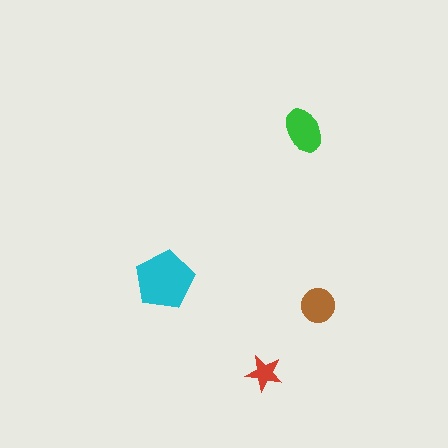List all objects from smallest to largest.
The red star, the brown circle, the green ellipse, the cyan pentagon.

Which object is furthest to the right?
The brown circle is rightmost.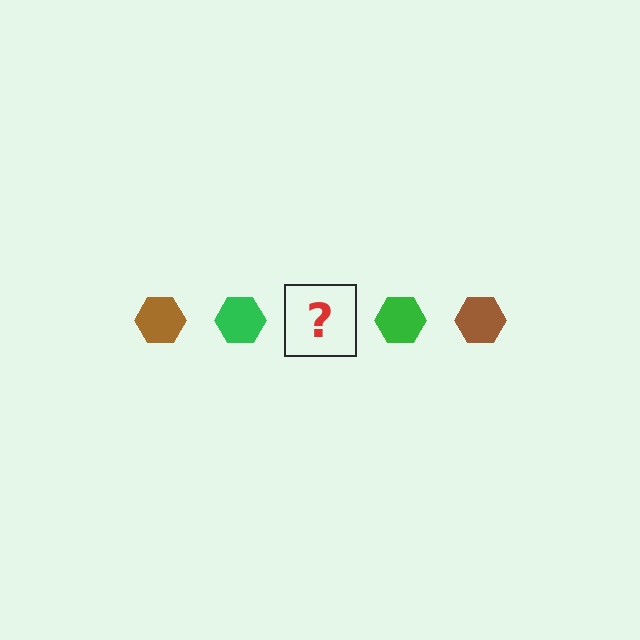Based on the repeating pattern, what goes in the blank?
The blank should be a brown hexagon.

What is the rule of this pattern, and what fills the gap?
The rule is that the pattern cycles through brown, green hexagons. The gap should be filled with a brown hexagon.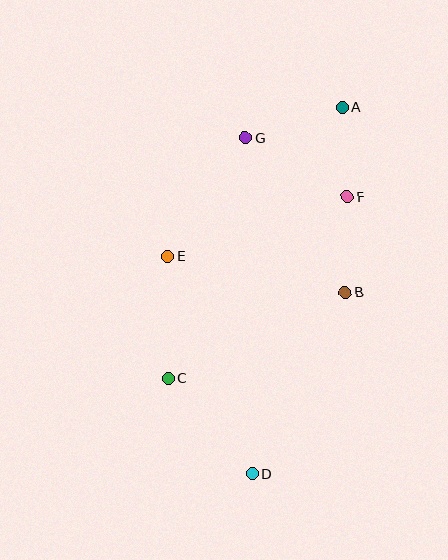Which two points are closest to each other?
Points A and F are closest to each other.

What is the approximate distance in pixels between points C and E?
The distance between C and E is approximately 122 pixels.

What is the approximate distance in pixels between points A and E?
The distance between A and E is approximately 229 pixels.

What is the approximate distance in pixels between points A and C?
The distance between A and C is approximately 322 pixels.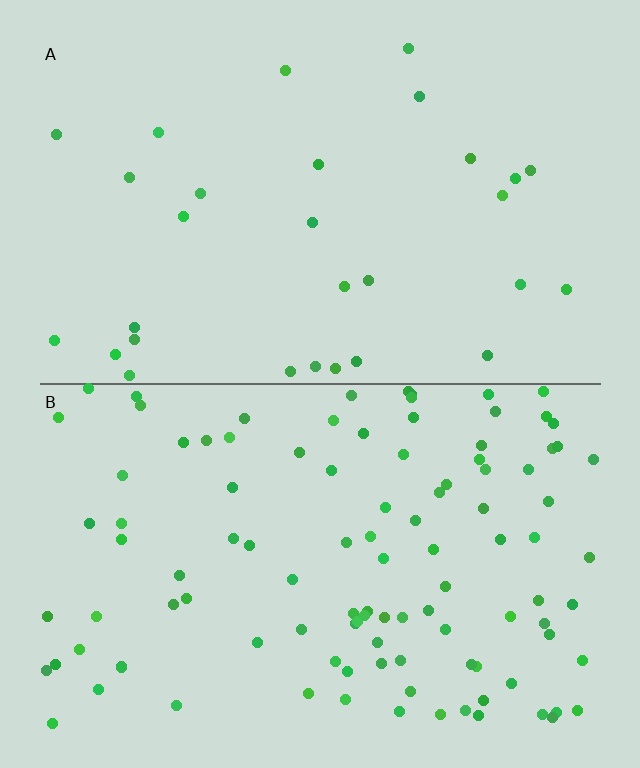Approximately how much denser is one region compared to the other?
Approximately 3.6× — region B over region A.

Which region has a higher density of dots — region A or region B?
B (the bottom).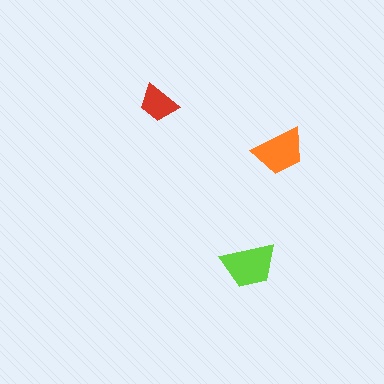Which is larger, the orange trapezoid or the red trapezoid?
The orange one.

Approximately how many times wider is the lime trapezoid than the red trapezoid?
About 1.5 times wider.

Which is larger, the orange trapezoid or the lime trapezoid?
The lime one.